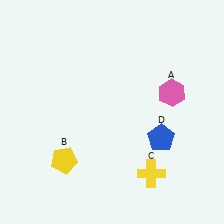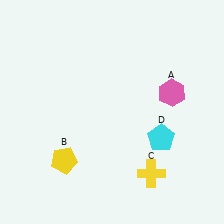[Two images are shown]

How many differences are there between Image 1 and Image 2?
There is 1 difference between the two images.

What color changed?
The pentagon (D) changed from blue in Image 1 to cyan in Image 2.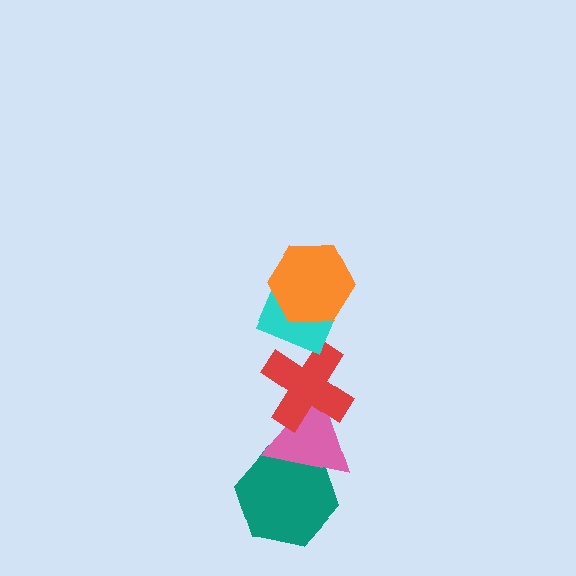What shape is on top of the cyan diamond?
The orange hexagon is on top of the cyan diamond.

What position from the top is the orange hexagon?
The orange hexagon is 1st from the top.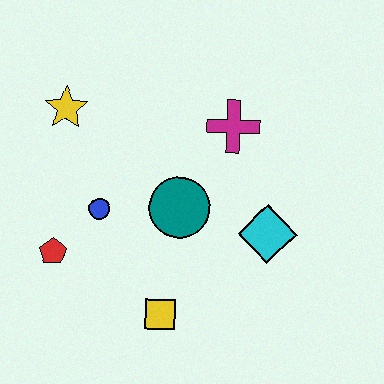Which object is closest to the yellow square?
The teal circle is closest to the yellow square.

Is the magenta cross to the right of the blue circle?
Yes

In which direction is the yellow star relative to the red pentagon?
The yellow star is above the red pentagon.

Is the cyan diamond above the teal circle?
No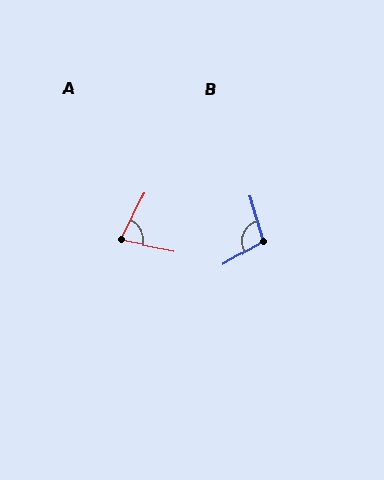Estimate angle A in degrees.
Approximately 74 degrees.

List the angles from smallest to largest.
A (74°), B (104°).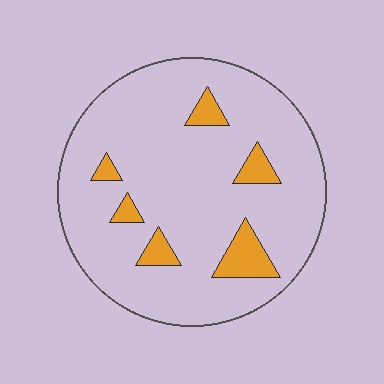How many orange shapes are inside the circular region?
6.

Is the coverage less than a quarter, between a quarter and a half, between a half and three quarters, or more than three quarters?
Less than a quarter.